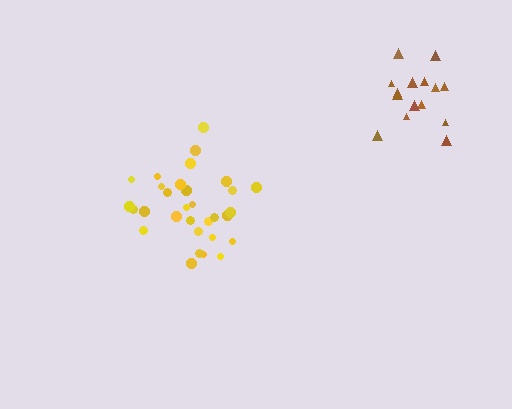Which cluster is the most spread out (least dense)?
Brown.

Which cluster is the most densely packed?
Yellow.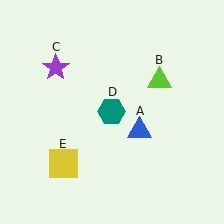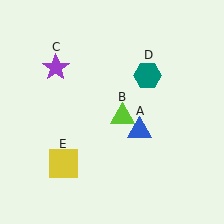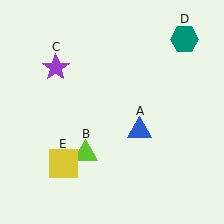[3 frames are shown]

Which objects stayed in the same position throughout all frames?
Blue triangle (object A) and purple star (object C) and yellow square (object E) remained stationary.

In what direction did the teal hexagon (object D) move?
The teal hexagon (object D) moved up and to the right.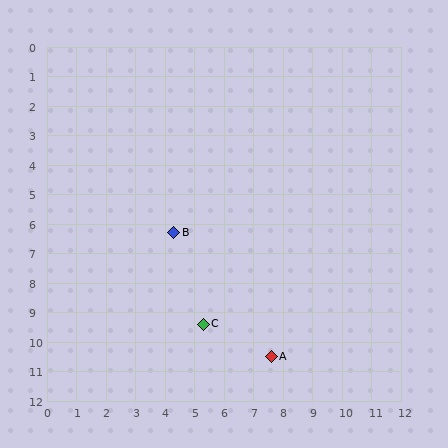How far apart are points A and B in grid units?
Points A and B are about 5.3 grid units apart.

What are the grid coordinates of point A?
Point A is at approximately (7.6, 10.5).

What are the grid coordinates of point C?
Point C is at approximately (5.3, 9.4).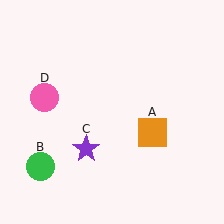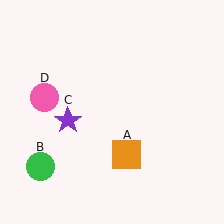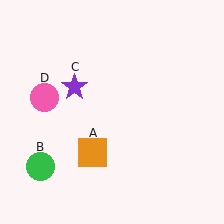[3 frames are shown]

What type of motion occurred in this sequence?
The orange square (object A), purple star (object C) rotated clockwise around the center of the scene.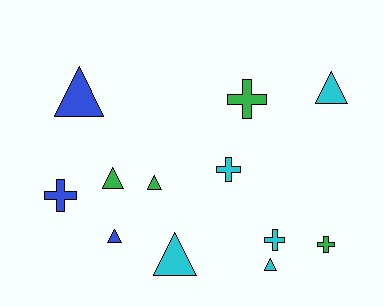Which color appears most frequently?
Cyan, with 5 objects.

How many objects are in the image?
There are 12 objects.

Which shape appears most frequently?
Triangle, with 7 objects.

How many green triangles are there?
There are 2 green triangles.